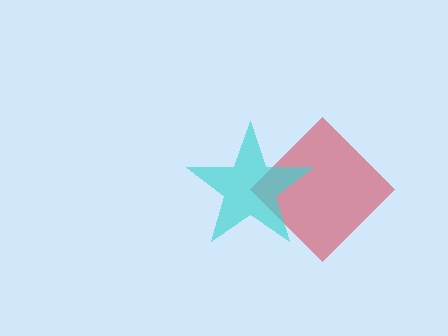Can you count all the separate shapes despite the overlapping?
Yes, there are 2 separate shapes.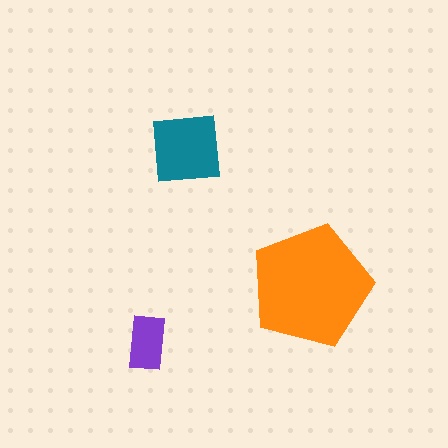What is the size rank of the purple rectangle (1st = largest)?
3rd.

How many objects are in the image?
There are 3 objects in the image.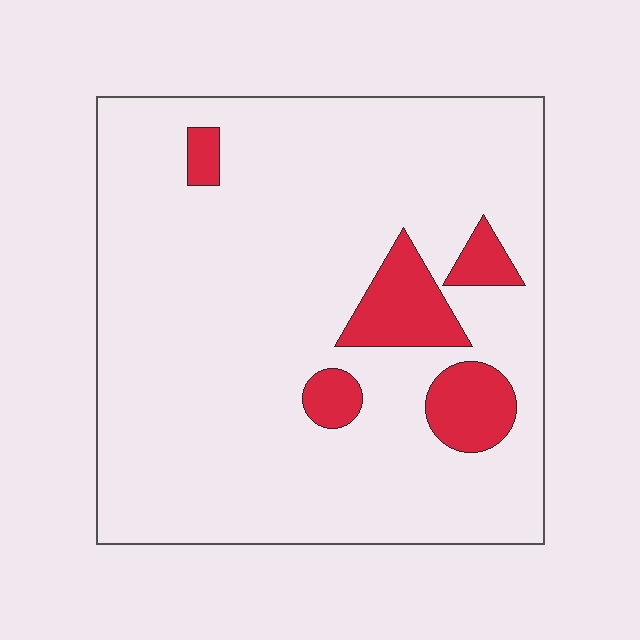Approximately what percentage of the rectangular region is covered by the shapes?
Approximately 10%.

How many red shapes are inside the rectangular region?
5.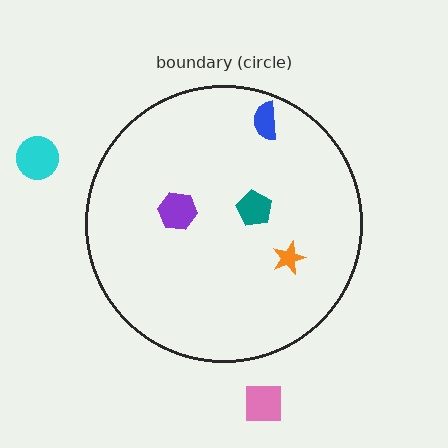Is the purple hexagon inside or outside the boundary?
Inside.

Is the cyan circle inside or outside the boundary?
Outside.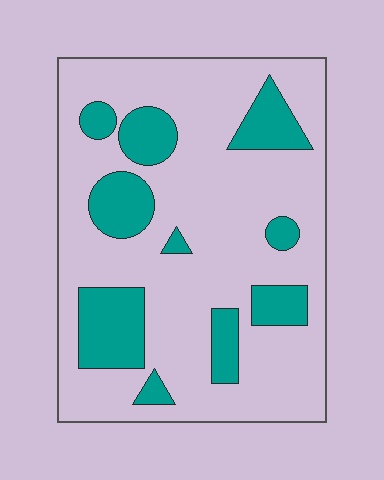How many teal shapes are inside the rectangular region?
10.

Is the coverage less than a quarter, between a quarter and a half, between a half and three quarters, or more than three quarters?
Less than a quarter.